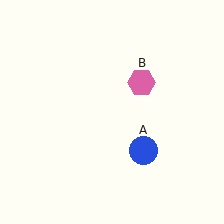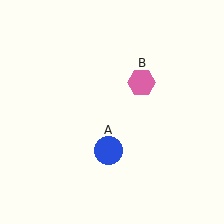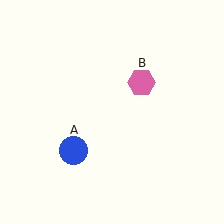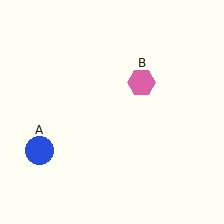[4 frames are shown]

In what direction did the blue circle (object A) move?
The blue circle (object A) moved left.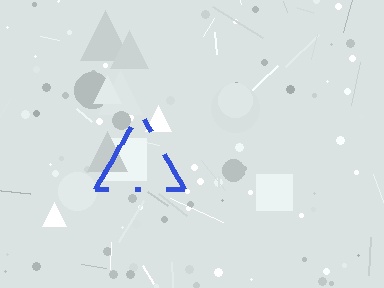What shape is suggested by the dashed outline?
The dashed outline suggests a triangle.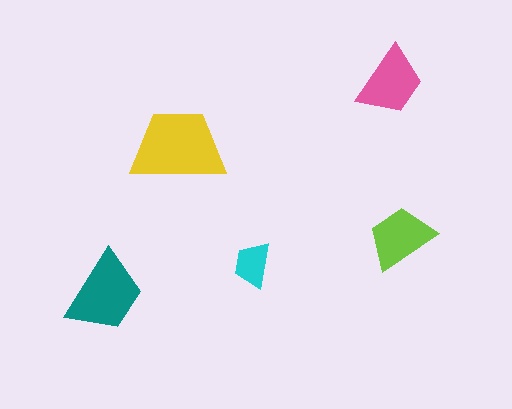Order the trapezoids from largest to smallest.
the yellow one, the teal one, the pink one, the lime one, the cyan one.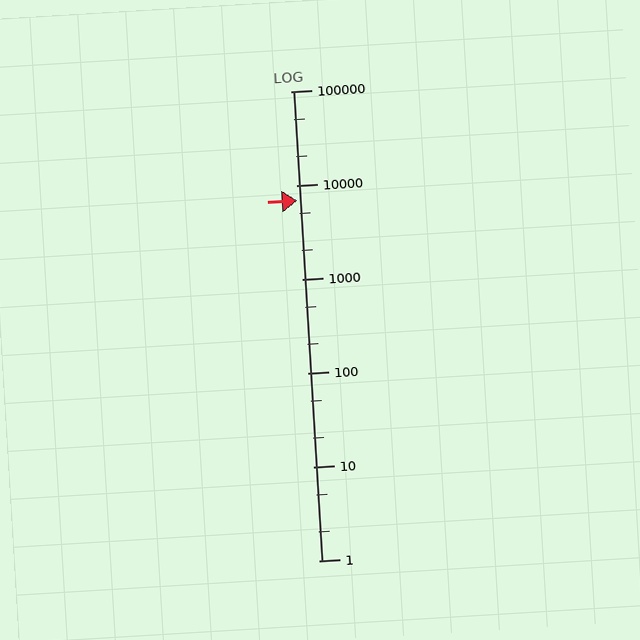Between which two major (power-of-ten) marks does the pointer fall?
The pointer is between 1000 and 10000.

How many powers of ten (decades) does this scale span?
The scale spans 5 decades, from 1 to 100000.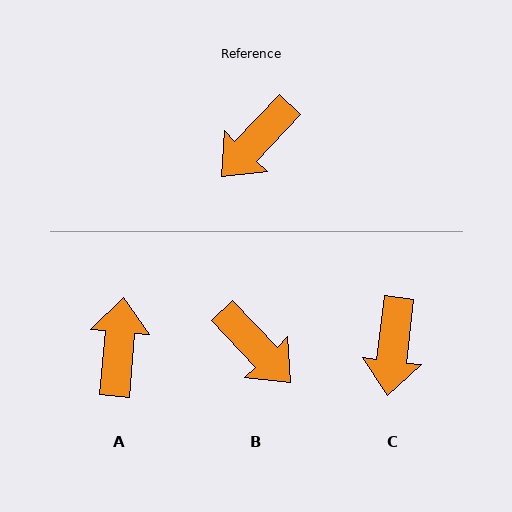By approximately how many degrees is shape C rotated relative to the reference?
Approximately 37 degrees counter-clockwise.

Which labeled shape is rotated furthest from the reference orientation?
A, about 142 degrees away.